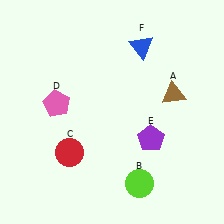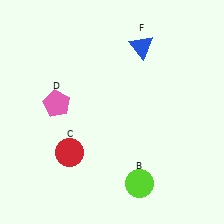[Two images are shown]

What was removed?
The purple pentagon (E), the brown triangle (A) were removed in Image 2.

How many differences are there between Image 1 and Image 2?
There are 2 differences between the two images.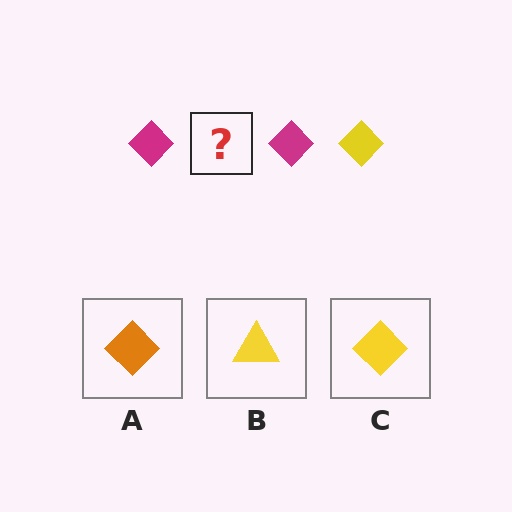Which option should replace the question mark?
Option C.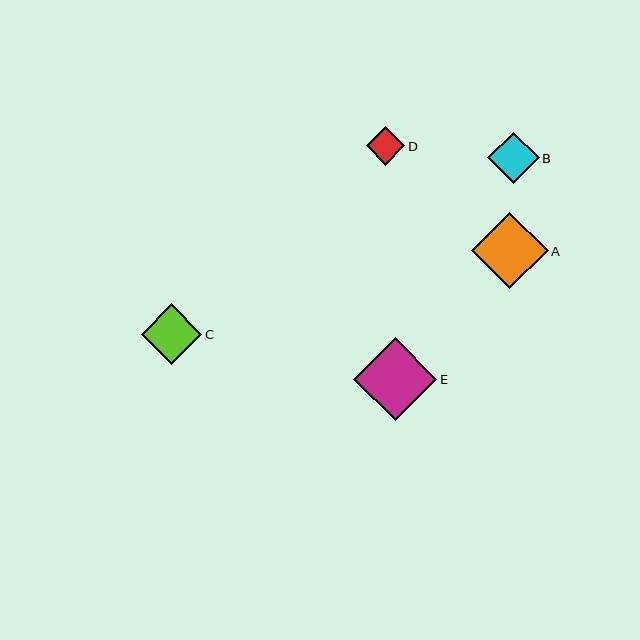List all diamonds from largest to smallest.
From largest to smallest: E, A, C, B, D.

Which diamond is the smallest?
Diamond D is the smallest with a size of approximately 38 pixels.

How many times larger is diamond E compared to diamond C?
Diamond E is approximately 1.4 times the size of diamond C.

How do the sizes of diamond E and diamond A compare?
Diamond E and diamond A are approximately the same size.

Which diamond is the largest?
Diamond E is the largest with a size of approximately 83 pixels.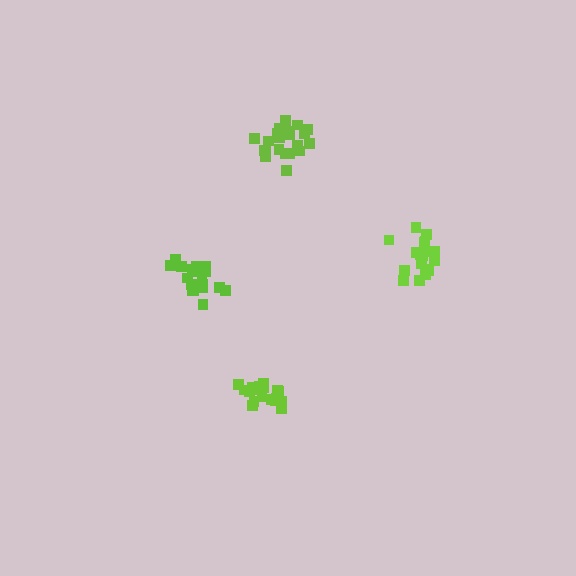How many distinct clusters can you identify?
There are 4 distinct clusters.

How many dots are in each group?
Group 1: 21 dots, Group 2: 19 dots, Group 3: 18 dots, Group 4: 18 dots (76 total).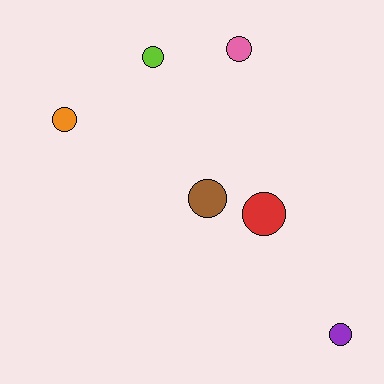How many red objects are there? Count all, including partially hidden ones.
There is 1 red object.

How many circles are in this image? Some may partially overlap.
There are 6 circles.